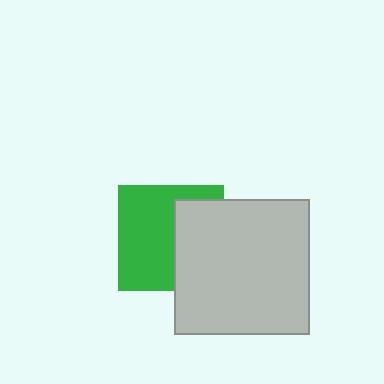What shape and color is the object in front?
The object in front is a light gray square.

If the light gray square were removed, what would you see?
You would see the complete green square.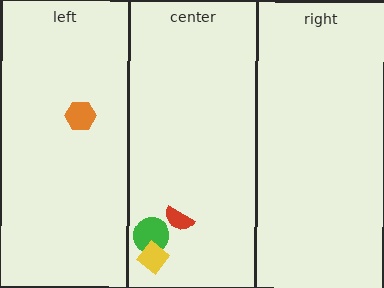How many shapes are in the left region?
1.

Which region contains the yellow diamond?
The center region.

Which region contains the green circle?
The center region.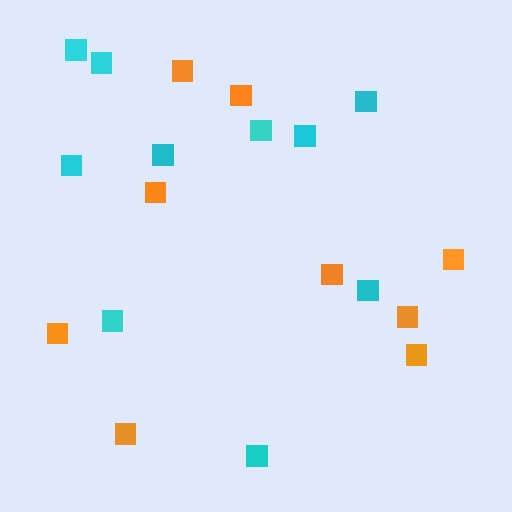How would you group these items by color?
There are 2 groups: one group of cyan squares (10) and one group of orange squares (9).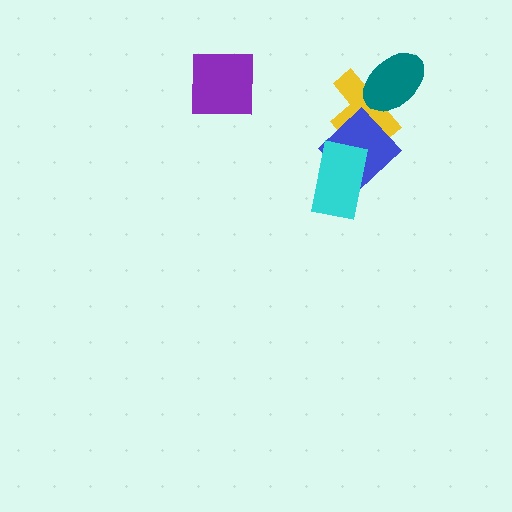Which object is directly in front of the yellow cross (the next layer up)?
The blue diamond is directly in front of the yellow cross.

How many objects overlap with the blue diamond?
2 objects overlap with the blue diamond.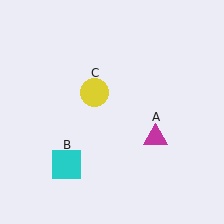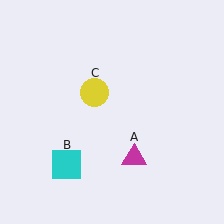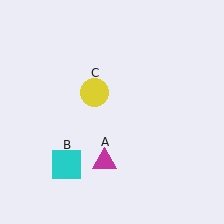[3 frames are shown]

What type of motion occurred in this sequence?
The magenta triangle (object A) rotated clockwise around the center of the scene.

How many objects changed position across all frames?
1 object changed position: magenta triangle (object A).